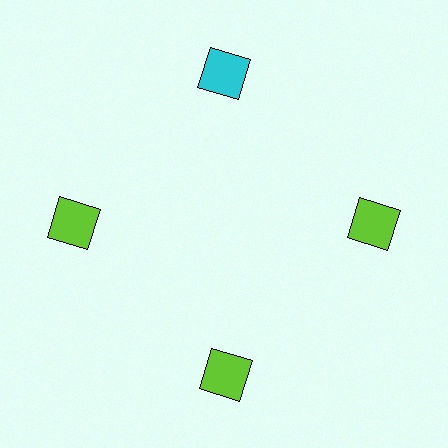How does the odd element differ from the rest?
It has a different color: cyan instead of lime.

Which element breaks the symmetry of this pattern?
The cyan square at roughly the 12 o'clock position breaks the symmetry. All other shapes are lime squares.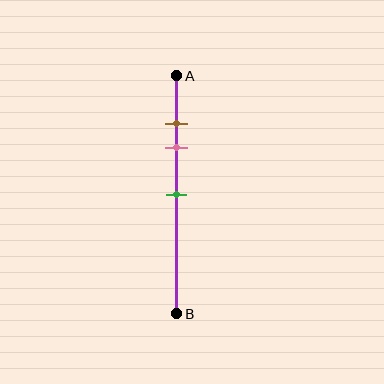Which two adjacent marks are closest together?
The brown and pink marks are the closest adjacent pair.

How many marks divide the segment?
There are 3 marks dividing the segment.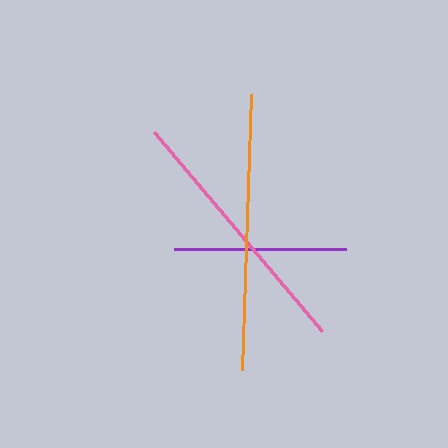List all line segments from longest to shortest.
From longest to shortest: orange, pink, purple.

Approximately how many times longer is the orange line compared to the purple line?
The orange line is approximately 1.6 times the length of the purple line.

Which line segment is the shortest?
The purple line is the shortest at approximately 173 pixels.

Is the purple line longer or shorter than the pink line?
The pink line is longer than the purple line.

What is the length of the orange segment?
The orange segment is approximately 277 pixels long.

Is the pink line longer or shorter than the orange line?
The orange line is longer than the pink line.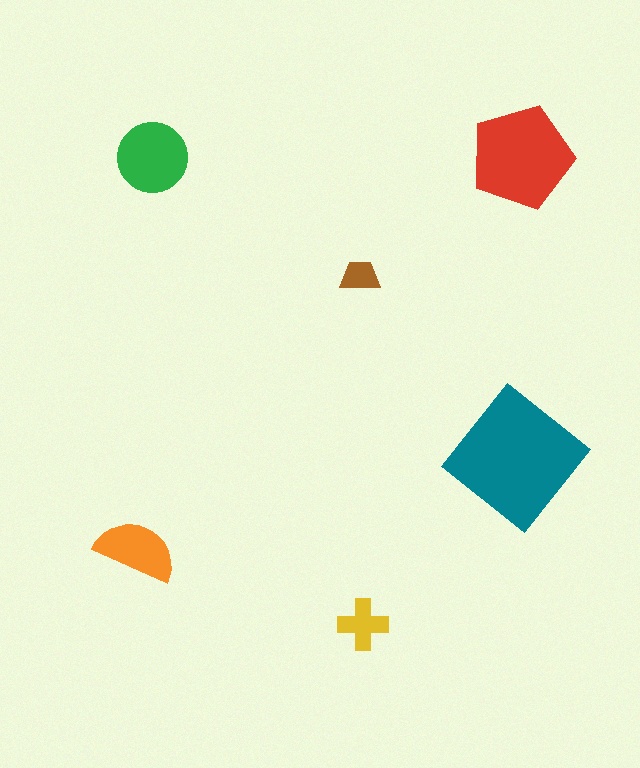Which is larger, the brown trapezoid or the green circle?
The green circle.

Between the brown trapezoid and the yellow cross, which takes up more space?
The yellow cross.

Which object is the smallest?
The brown trapezoid.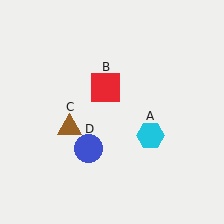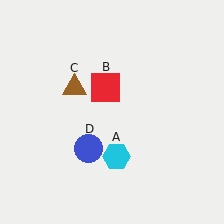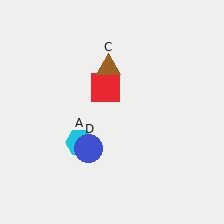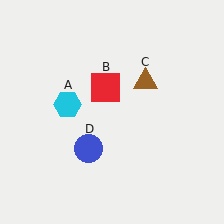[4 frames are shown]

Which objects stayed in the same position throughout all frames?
Red square (object B) and blue circle (object D) remained stationary.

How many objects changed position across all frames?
2 objects changed position: cyan hexagon (object A), brown triangle (object C).